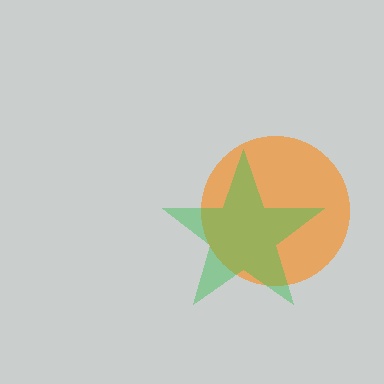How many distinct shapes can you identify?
There are 2 distinct shapes: an orange circle, a green star.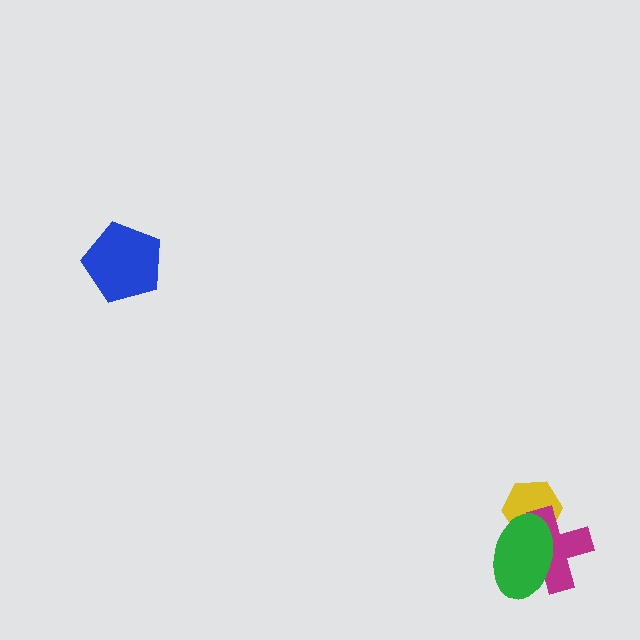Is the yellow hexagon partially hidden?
Yes, it is partially covered by another shape.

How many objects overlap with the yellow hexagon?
2 objects overlap with the yellow hexagon.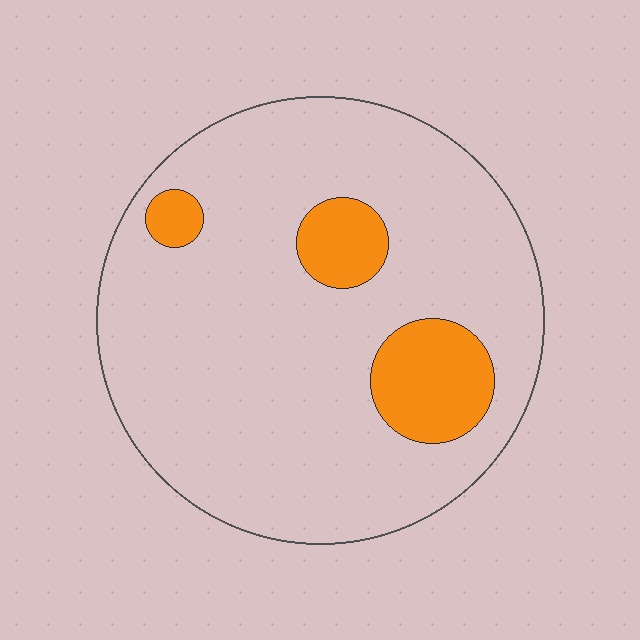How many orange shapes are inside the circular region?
3.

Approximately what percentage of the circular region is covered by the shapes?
Approximately 15%.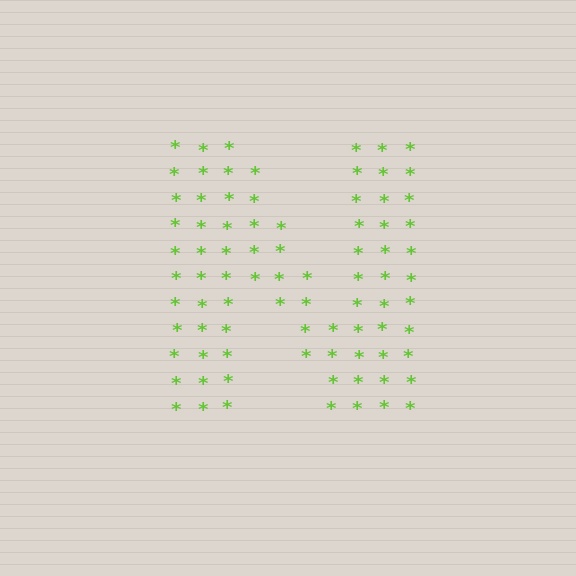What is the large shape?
The large shape is the letter N.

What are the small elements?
The small elements are asterisks.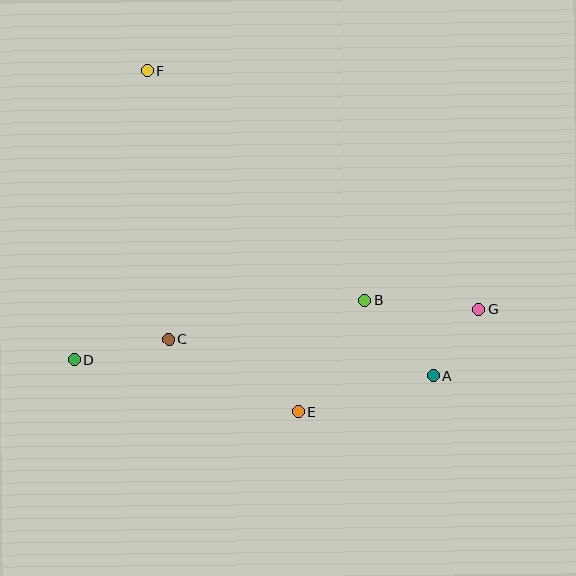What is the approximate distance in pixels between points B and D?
The distance between B and D is approximately 297 pixels.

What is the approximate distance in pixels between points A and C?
The distance between A and C is approximately 267 pixels.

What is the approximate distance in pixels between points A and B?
The distance between A and B is approximately 101 pixels.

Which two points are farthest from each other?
Points A and F are farthest from each other.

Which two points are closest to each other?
Points A and G are closest to each other.